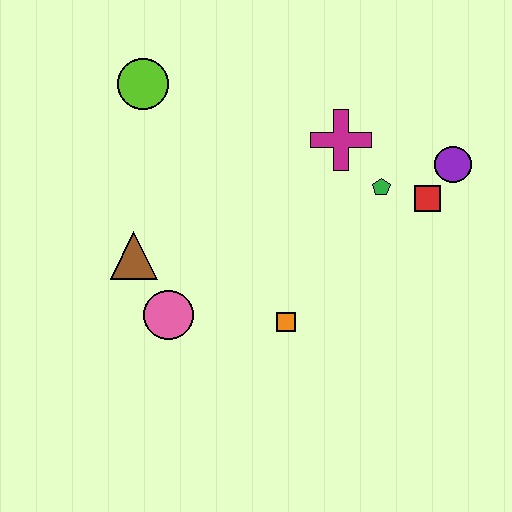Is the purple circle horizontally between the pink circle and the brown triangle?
No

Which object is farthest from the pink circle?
The purple circle is farthest from the pink circle.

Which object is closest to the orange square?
The pink circle is closest to the orange square.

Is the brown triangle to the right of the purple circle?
No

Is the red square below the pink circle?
No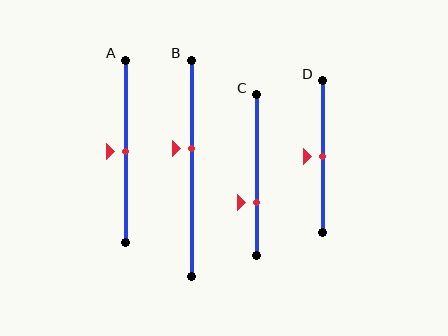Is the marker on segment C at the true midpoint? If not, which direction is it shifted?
No, the marker on segment C is shifted downward by about 17% of the segment length.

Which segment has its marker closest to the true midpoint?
Segment A has its marker closest to the true midpoint.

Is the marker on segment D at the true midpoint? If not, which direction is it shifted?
Yes, the marker on segment D is at the true midpoint.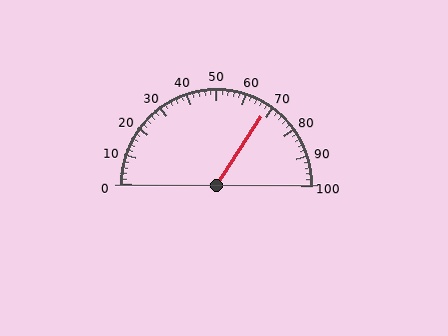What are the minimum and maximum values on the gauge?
The gauge ranges from 0 to 100.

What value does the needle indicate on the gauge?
The needle indicates approximately 68.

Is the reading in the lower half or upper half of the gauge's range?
The reading is in the upper half of the range (0 to 100).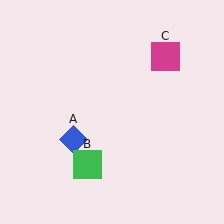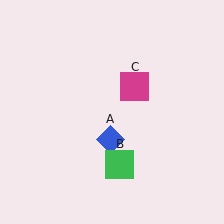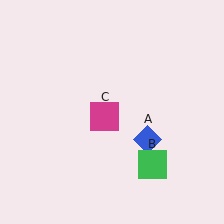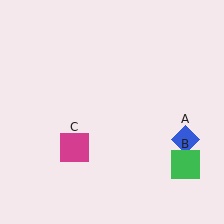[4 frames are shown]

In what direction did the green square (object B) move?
The green square (object B) moved right.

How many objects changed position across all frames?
3 objects changed position: blue diamond (object A), green square (object B), magenta square (object C).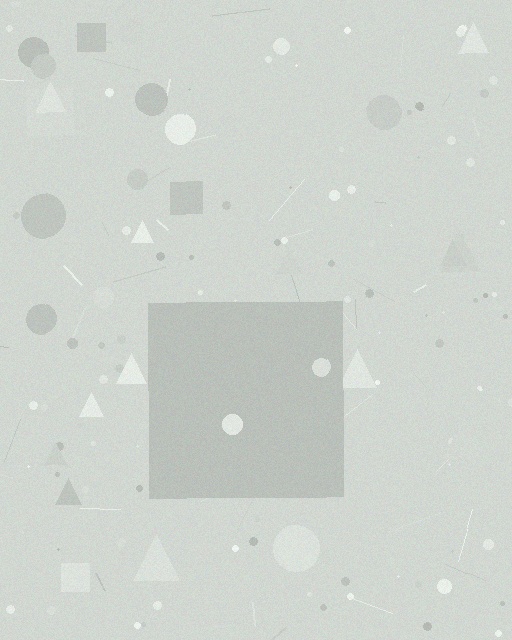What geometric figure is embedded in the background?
A square is embedded in the background.